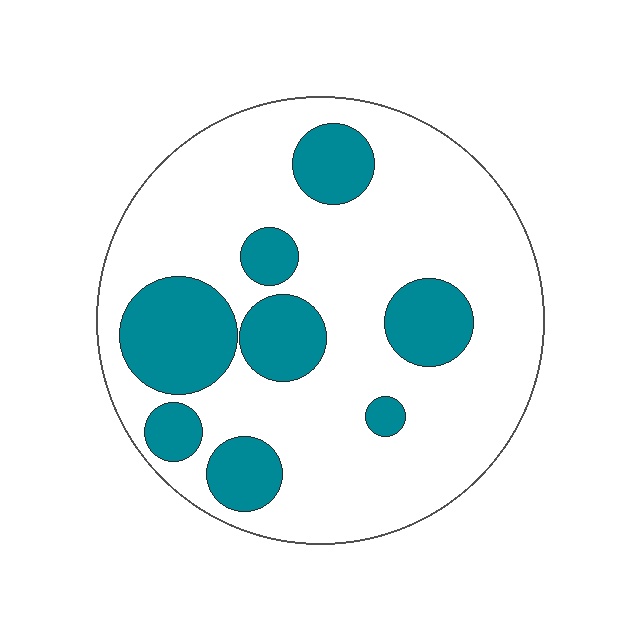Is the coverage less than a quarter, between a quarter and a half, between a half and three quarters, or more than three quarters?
Between a quarter and a half.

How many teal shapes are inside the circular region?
8.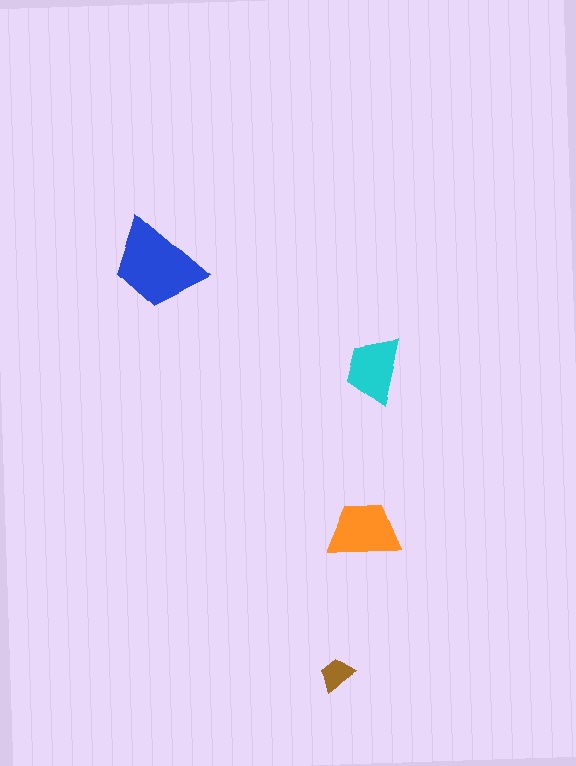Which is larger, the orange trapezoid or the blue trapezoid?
The blue one.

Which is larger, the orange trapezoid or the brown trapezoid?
The orange one.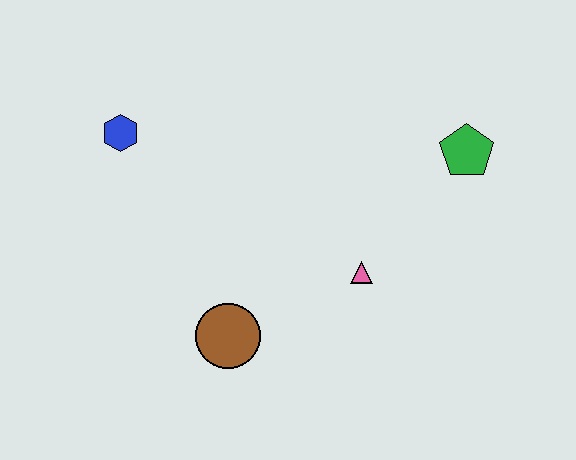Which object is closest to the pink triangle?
The brown circle is closest to the pink triangle.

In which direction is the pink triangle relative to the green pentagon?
The pink triangle is below the green pentagon.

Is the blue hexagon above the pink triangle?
Yes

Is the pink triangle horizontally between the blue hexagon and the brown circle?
No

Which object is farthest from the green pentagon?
The blue hexagon is farthest from the green pentagon.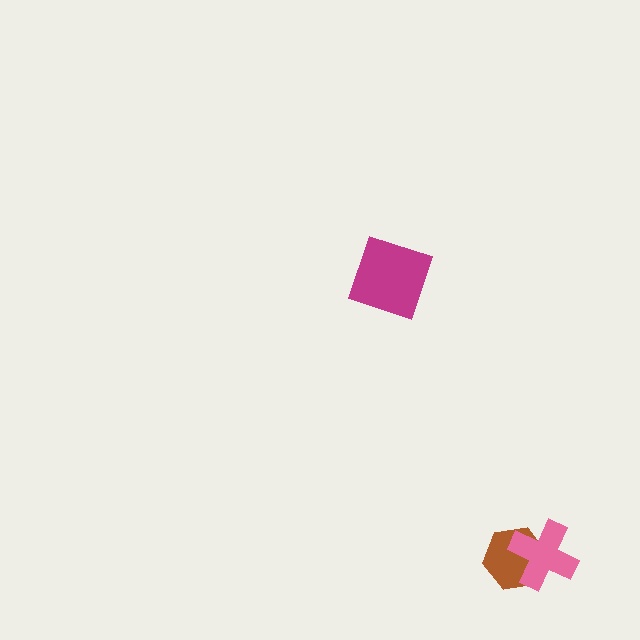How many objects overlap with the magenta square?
0 objects overlap with the magenta square.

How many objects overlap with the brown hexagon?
1 object overlaps with the brown hexagon.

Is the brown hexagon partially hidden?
Yes, it is partially covered by another shape.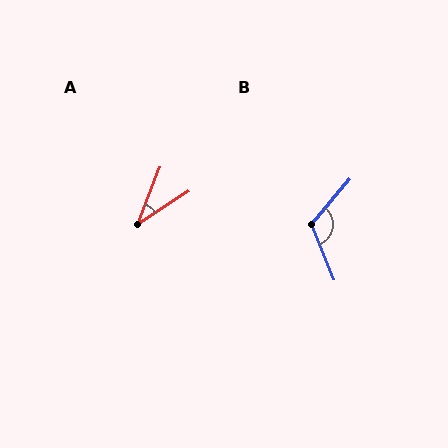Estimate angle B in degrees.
Approximately 118 degrees.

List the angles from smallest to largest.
A (36°), B (118°).